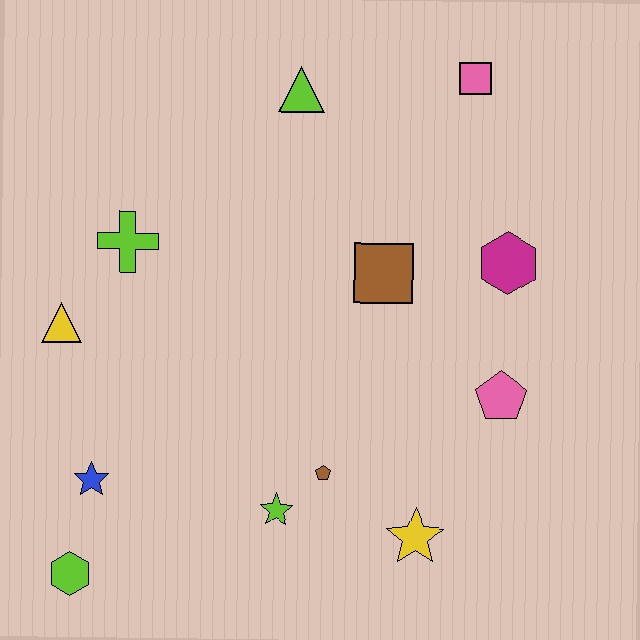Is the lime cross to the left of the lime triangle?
Yes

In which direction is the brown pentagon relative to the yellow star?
The brown pentagon is to the left of the yellow star.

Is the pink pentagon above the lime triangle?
No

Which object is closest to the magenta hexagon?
The brown square is closest to the magenta hexagon.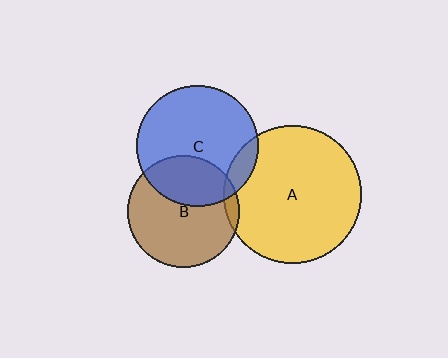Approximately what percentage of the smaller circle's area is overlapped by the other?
Approximately 5%.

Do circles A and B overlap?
Yes.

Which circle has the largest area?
Circle A (yellow).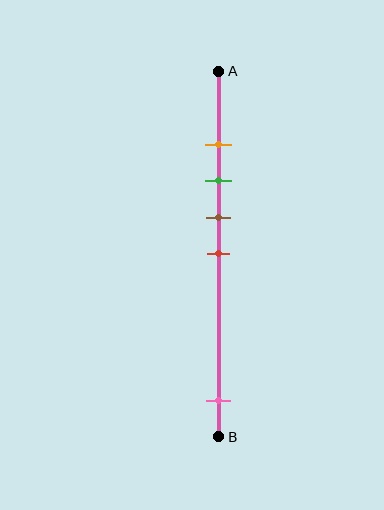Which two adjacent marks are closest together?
The orange and green marks are the closest adjacent pair.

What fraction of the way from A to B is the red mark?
The red mark is approximately 50% (0.5) of the way from A to B.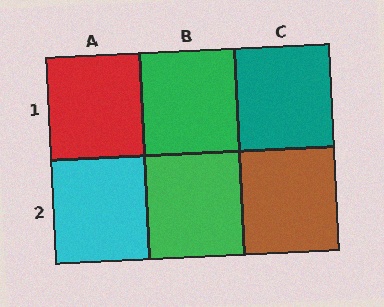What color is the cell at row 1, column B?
Green.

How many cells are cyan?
1 cell is cyan.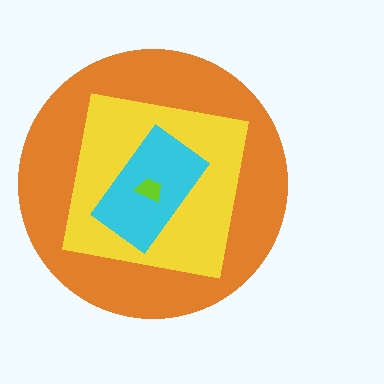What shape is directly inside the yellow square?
The cyan rectangle.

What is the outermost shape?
The orange circle.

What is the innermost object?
The lime trapezoid.